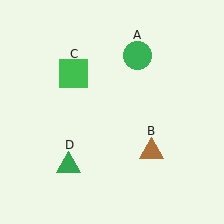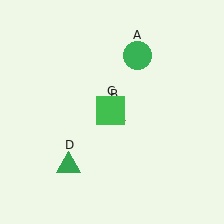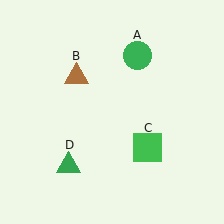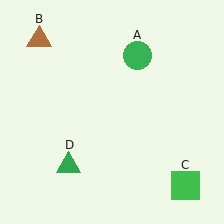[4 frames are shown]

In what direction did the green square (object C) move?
The green square (object C) moved down and to the right.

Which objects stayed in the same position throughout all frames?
Green circle (object A) and green triangle (object D) remained stationary.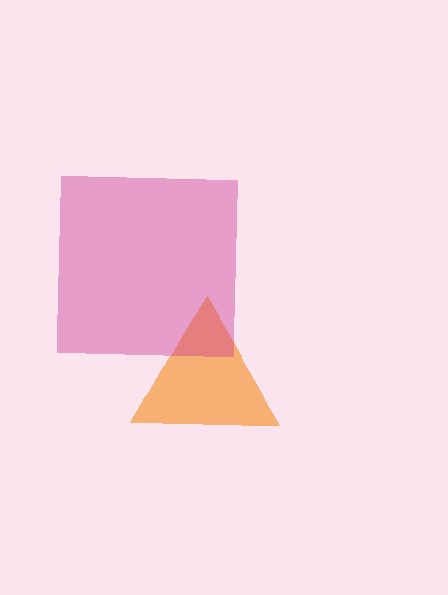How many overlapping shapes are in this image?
There are 2 overlapping shapes in the image.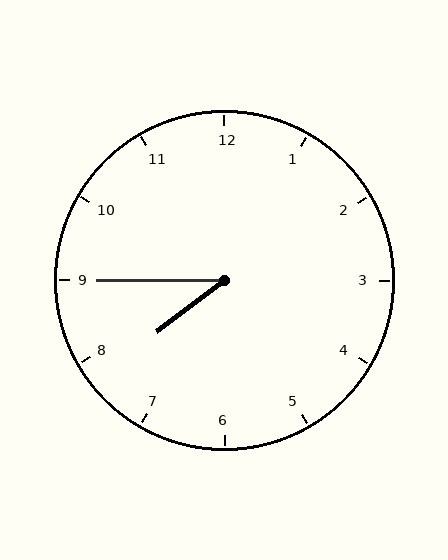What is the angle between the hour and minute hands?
Approximately 38 degrees.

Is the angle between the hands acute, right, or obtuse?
It is acute.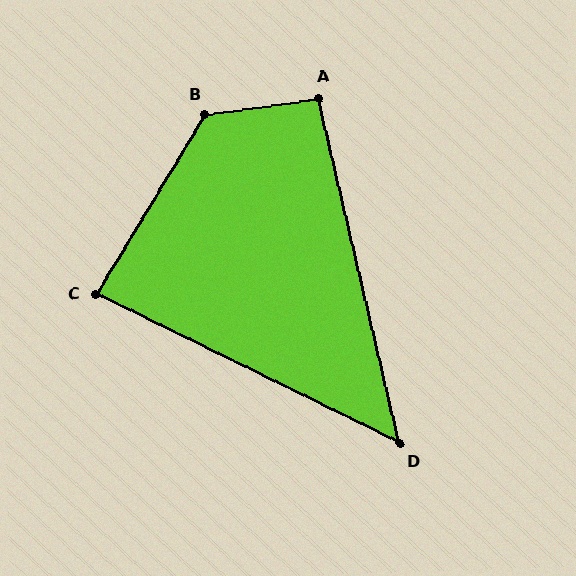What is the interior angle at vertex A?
Approximately 95 degrees (obtuse).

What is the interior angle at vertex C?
Approximately 85 degrees (acute).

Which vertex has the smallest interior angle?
D, at approximately 51 degrees.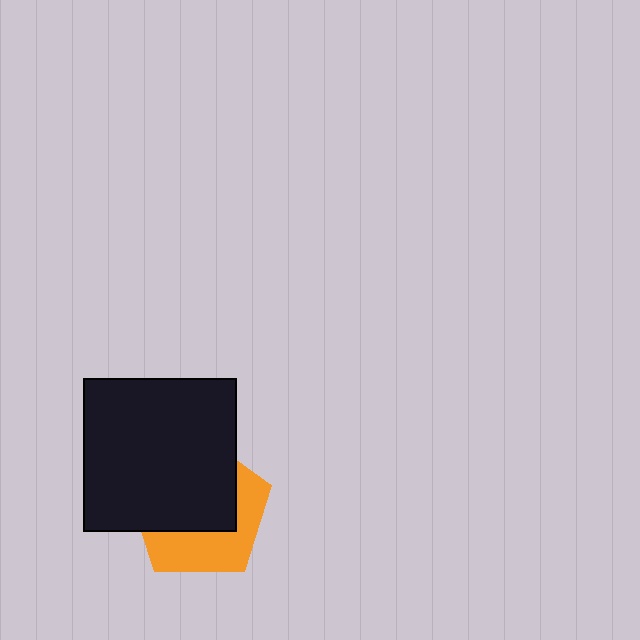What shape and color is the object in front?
The object in front is a black square.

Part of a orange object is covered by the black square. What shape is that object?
It is a pentagon.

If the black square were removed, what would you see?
You would see the complete orange pentagon.